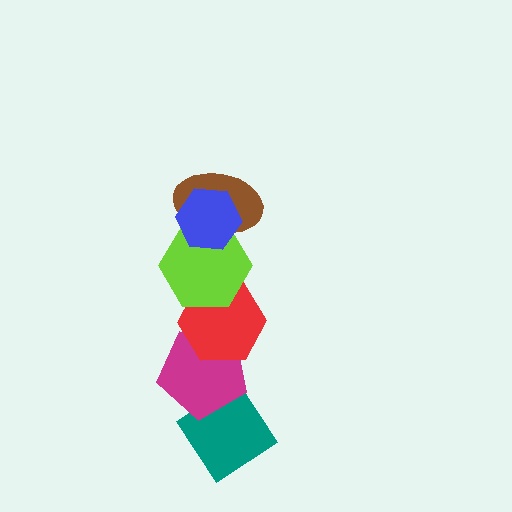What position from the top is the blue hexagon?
The blue hexagon is 1st from the top.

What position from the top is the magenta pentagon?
The magenta pentagon is 5th from the top.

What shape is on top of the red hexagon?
The lime hexagon is on top of the red hexagon.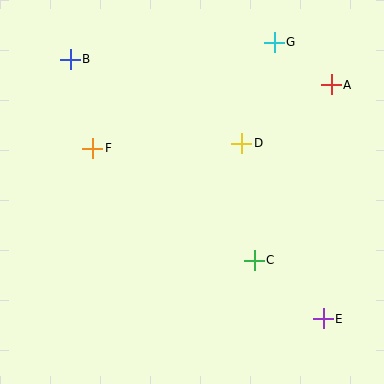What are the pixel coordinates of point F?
Point F is at (93, 148).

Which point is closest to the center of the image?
Point D at (242, 143) is closest to the center.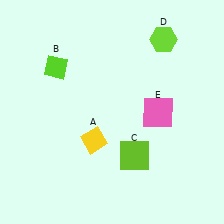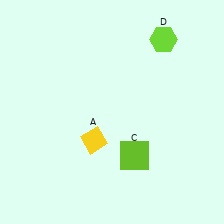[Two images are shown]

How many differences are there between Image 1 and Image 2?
There are 2 differences between the two images.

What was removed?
The lime diamond (B), the pink square (E) were removed in Image 2.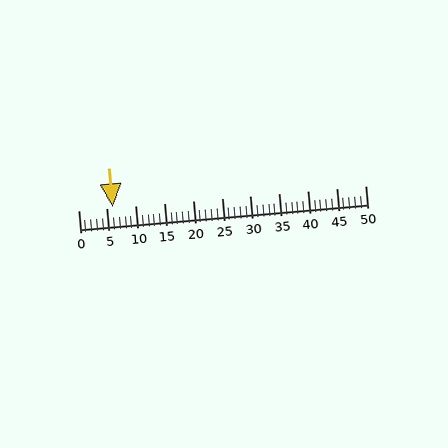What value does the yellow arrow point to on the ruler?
The yellow arrow points to approximately 6.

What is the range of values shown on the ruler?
The ruler shows values from 0 to 50.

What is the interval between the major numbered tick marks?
The major tick marks are spaced 5 units apart.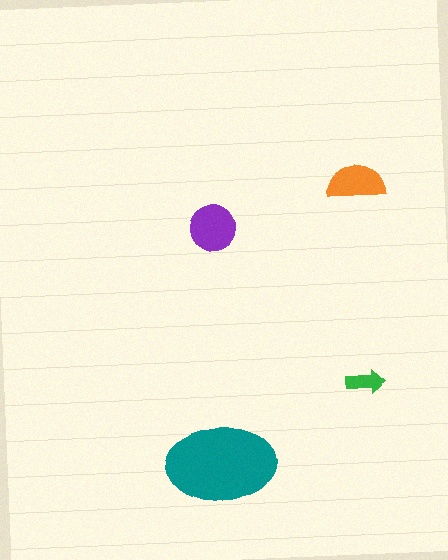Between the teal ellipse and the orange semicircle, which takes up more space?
The teal ellipse.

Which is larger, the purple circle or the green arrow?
The purple circle.